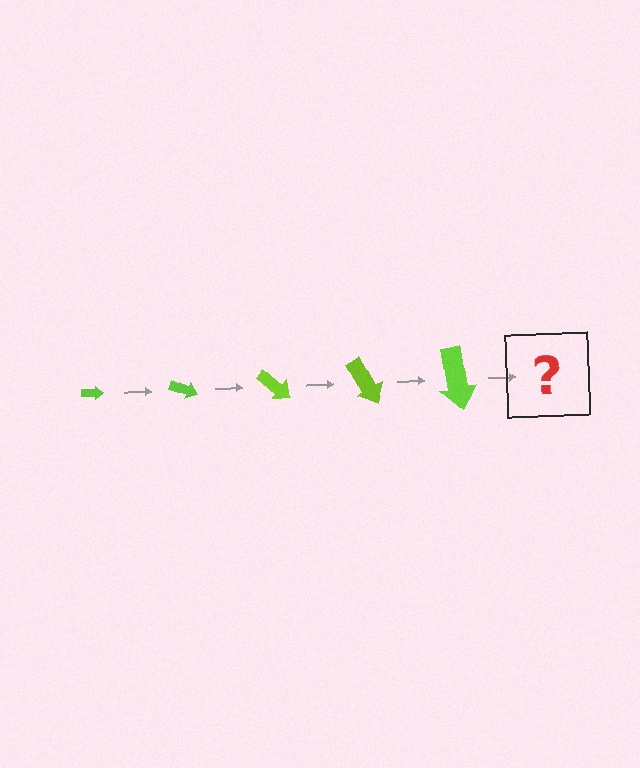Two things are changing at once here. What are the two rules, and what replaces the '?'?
The two rules are that the arrow grows larger each step and it rotates 20 degrees each step. The '?' should be an arrow, larger than the previous one and rotated 100 degrees from the start.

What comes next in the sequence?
The next element should be an arrow, larger than the previous one and rotated 100 degrees from the start.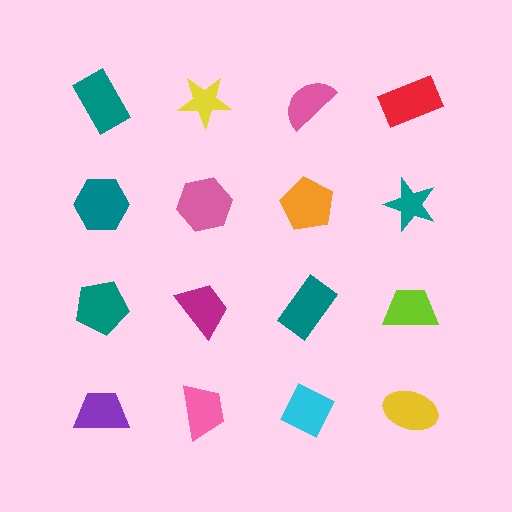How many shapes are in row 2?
4 shapes.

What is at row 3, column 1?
A teal pentagon.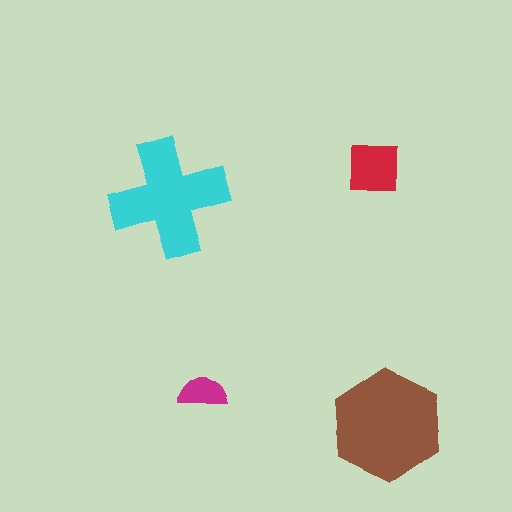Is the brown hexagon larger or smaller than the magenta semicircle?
Larger.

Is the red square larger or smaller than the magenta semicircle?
Larger.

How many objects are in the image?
There are 4 objects in the image.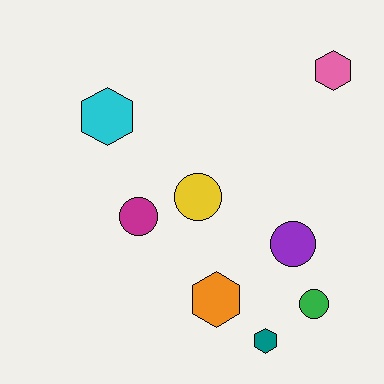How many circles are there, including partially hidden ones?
There are 4 circles.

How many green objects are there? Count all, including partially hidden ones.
There is 1 green object.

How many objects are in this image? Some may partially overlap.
There are 8 objects.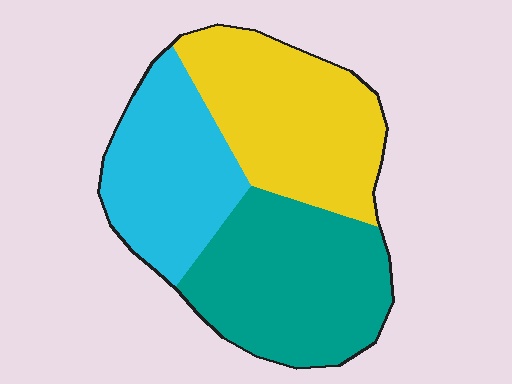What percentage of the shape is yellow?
Yellow covers about 35% of the shape.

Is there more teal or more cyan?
Teal.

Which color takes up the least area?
Cyan, at roughly 30%.